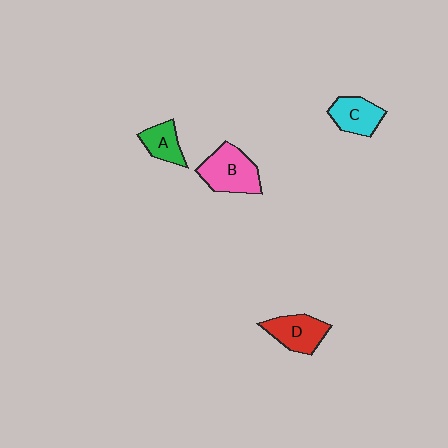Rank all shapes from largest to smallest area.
From largest to smallest: B (pink), D (red), C (cyan), A (green).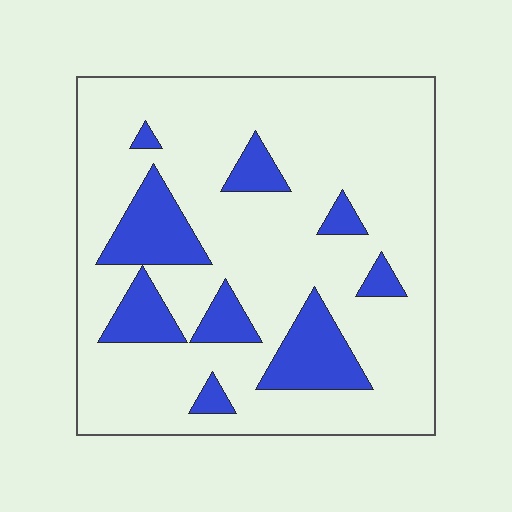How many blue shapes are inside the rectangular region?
9.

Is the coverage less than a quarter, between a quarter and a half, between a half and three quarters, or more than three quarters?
Less than a quarter.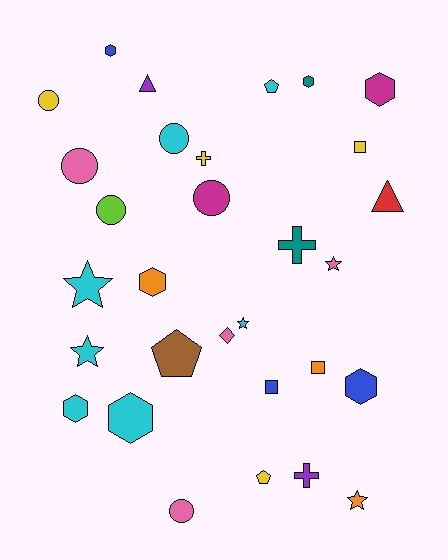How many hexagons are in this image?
There are 7 hexagons.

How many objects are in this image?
There are 30 objects.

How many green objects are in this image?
There are no green objects.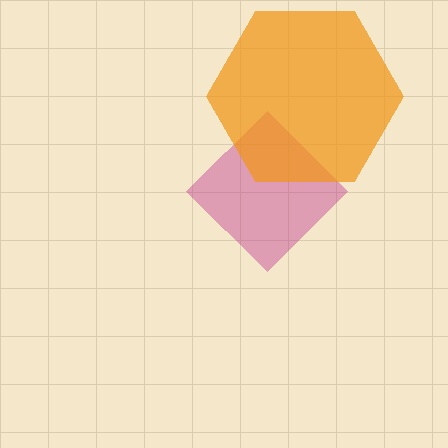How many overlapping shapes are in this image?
There are 2 overlapping shapes in the image.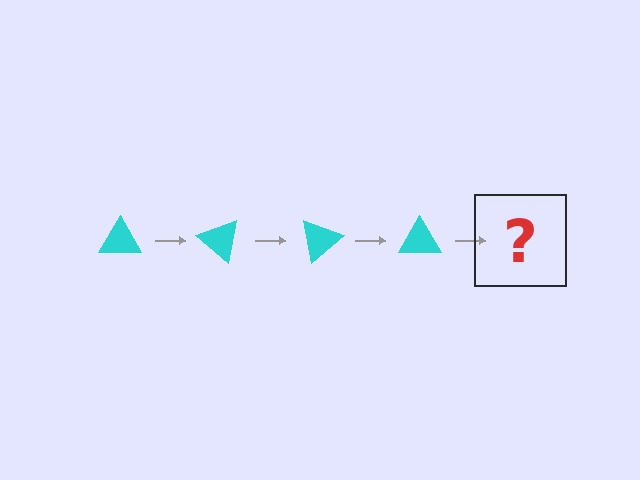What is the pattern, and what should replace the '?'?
The pattern is that the triangle rotates 40 degrees each step. The '?' should be a cyan triangle rotated 160 degrees.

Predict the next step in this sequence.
The next step is a cyan triangle rotated 160 degrees.